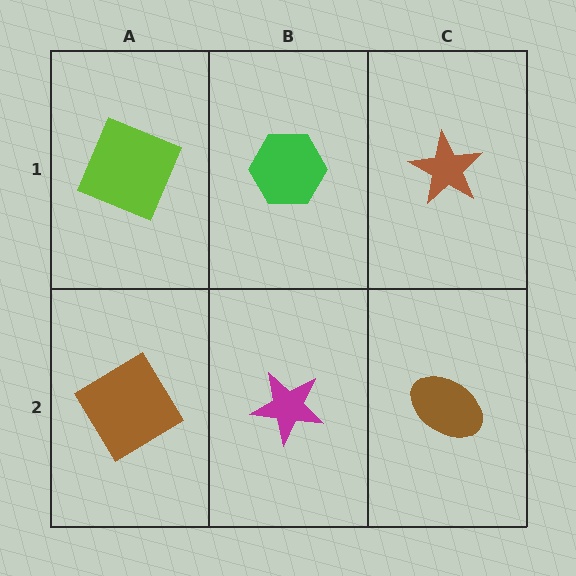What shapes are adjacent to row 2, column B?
A green hexagon (row 1, column B), a brown diamond (row 2, column A), a brown ellipse (row 2, column C).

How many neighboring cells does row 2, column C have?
2.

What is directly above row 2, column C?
A brown star.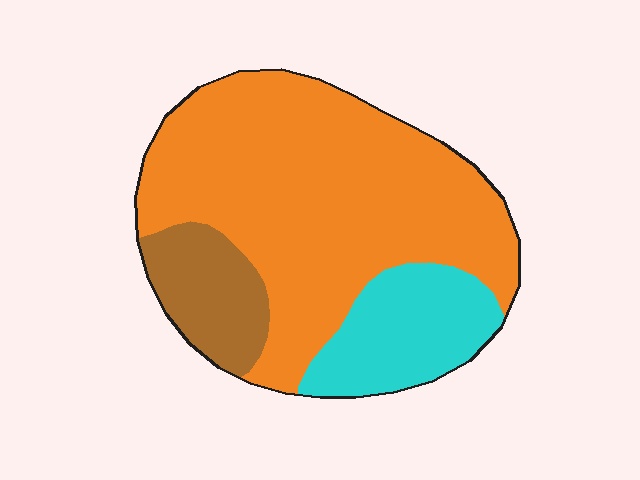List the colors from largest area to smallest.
From largest to smallest: orange, cyan, brown.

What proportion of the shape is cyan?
Cyan takes up about one fifth (1/5) of the shape.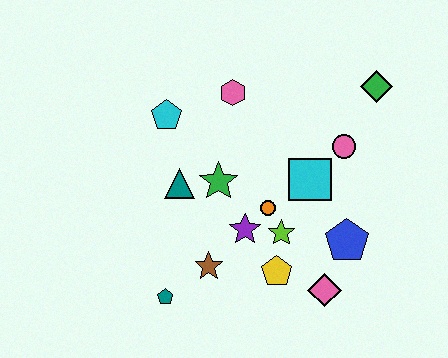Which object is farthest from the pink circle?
The teal pentagon is farthest from the pink circle.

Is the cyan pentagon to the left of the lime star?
Yes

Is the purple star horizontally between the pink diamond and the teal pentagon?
Yes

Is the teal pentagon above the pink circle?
No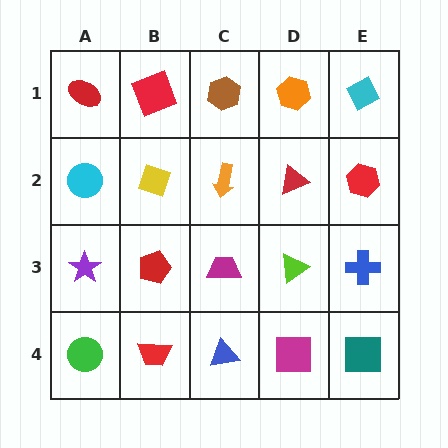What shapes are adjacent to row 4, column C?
A magenta trapezoid (row 3, column C), a red trapezoid (row 4, column B), a magenta square (row 4, column D).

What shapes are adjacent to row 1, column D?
A red triangle (row 2, column D), a brown hexagon (row 1, column C), a cyan diamond (row 1, column E).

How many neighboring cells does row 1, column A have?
2.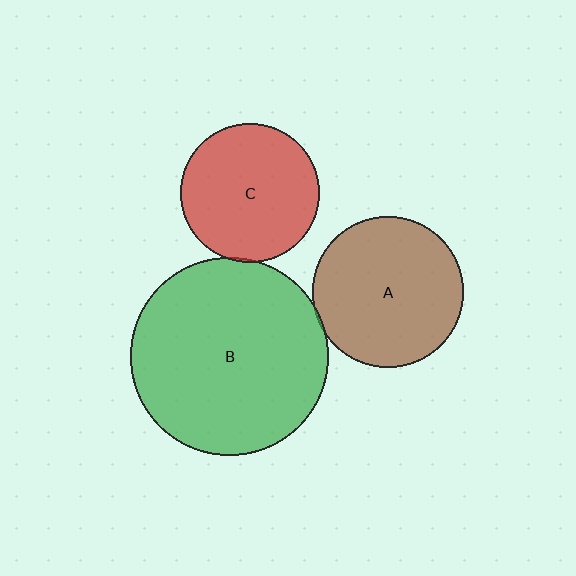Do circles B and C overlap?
Yes.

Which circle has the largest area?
Circle B (green).